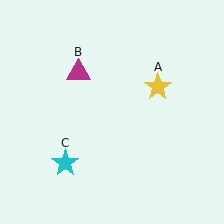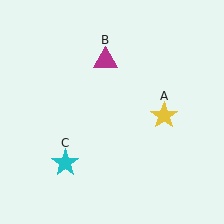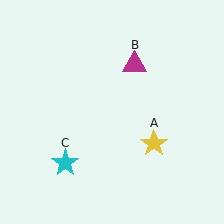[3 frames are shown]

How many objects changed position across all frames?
2 objects changed position: yellow star (object A), magenta triangle (object B).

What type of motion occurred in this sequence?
The yellow star (object A), magenta triangle (object B) rotated clockwise around the center of the scene.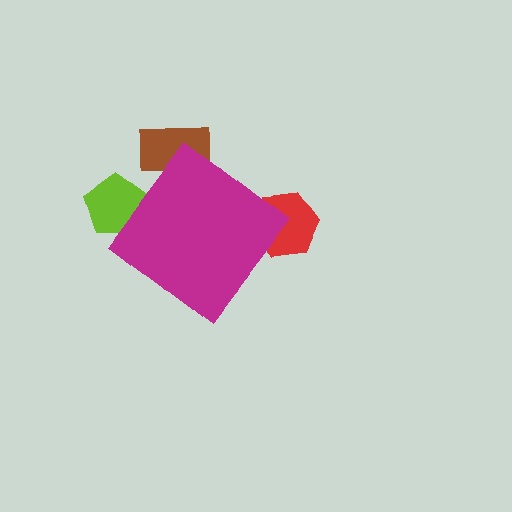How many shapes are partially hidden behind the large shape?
3 shapes are partially hidden.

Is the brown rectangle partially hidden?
Yes, the brown rectangle is partially hidden behind the magenta diamond.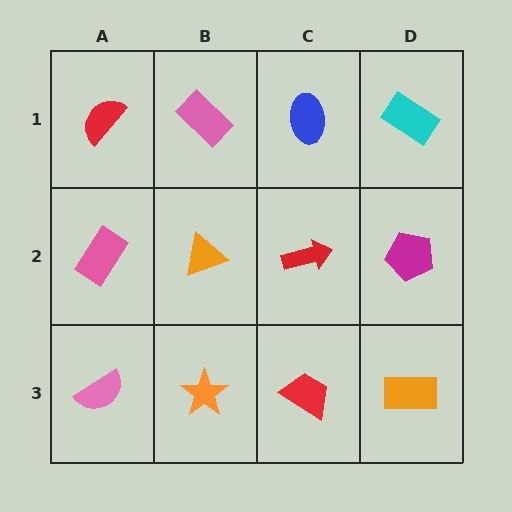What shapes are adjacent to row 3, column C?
A red arrow (row 2, column C), an orange star (row 3, column B), an orange rectangle (row 3, column D).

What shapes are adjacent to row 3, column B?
An orange triangle (row 2, column B), a pink semicircle (row 3, column A), a red trapezoid (row 3, column C).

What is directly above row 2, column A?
A red semicircle.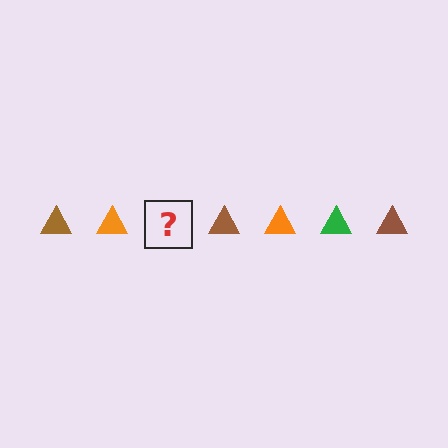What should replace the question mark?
The question mark should be replaced with a green triangle.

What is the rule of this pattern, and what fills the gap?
The rule is that the pattern cycles through brown, orange, green triangles. The gap should be filled with a green triangle.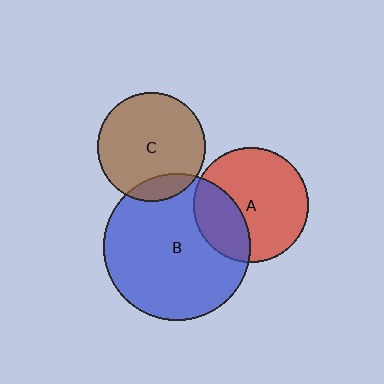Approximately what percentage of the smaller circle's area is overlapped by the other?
Approximately 15%.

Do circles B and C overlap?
Yes.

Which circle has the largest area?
Circle B (blue).